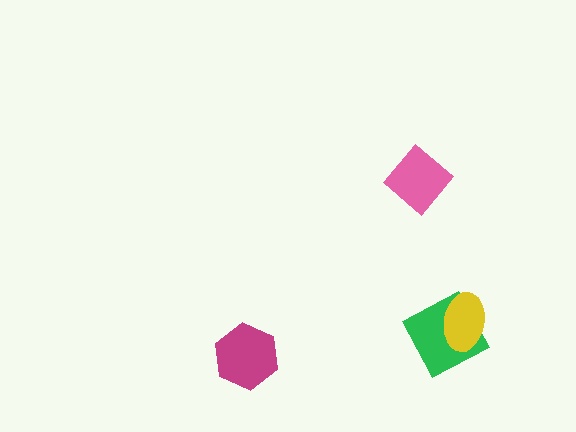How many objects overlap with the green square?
1 object overlaps with the green square.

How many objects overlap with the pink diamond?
0 objects overlap with the pink diamond.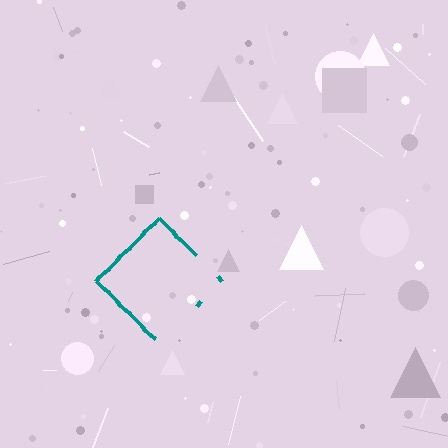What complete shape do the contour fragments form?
The contour fragments form a diamond.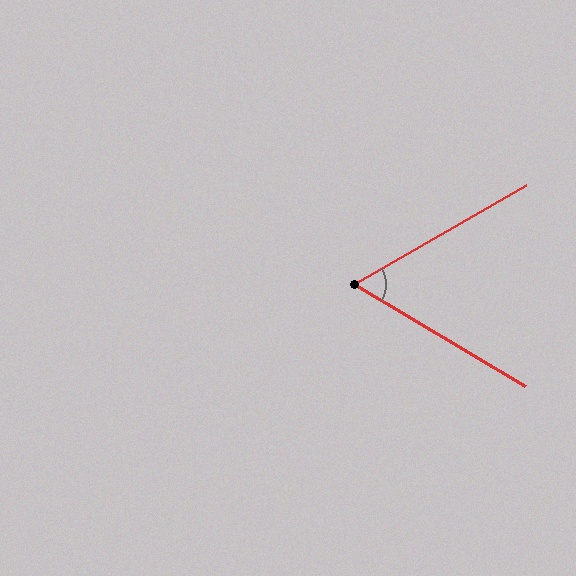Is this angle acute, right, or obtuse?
It is acute.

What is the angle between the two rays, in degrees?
Approximately 61 degrees.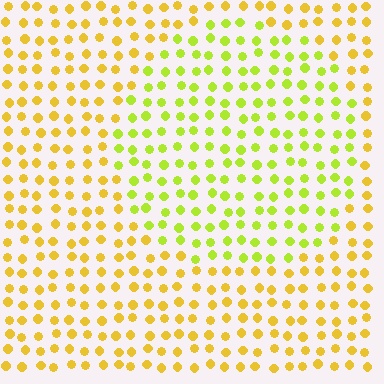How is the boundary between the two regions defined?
The boundary is defined purely by a slight shift in hue (about 33 degrees). Spacing, size, and orientation are identical on both sides.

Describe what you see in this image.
The image is filled with small yellow elements in a uniform arrangement. A circle-shaped region is visible where the elements are tinted to a slightly different hue, forming a subtle color boundary.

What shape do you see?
I see a circle.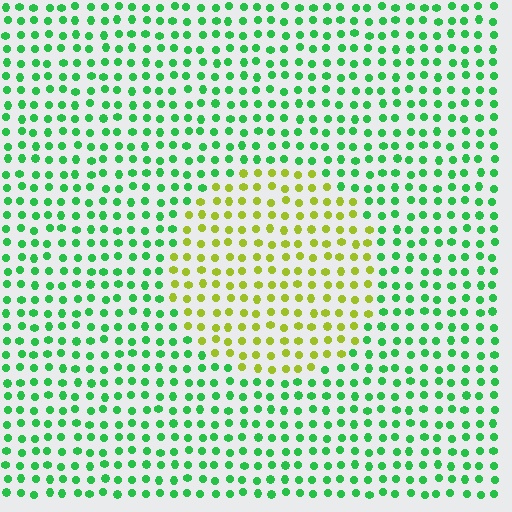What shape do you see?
I see a circle.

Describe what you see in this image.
The image is filled with small green elements in a uniform arrangement. A circle-shaped region is visible where the elements are tinted to a slightly different hue, forming a subtle color boundary.